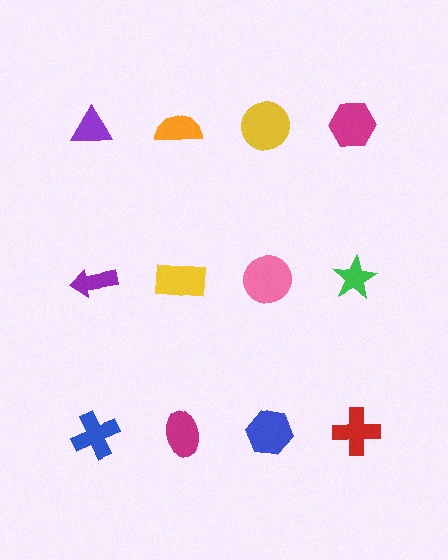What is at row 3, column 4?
A red cross.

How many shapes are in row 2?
4 shapes.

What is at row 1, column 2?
An orange semicircle.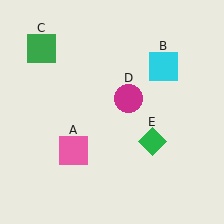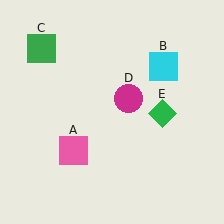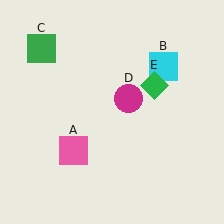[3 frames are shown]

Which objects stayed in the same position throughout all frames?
Pink square (object A) and cyan square (object B) and green square (object C) and magenta circle (object D) remained stationary.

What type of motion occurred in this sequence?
The green diamond (object E) rotated counterclockwise around the center of the scene.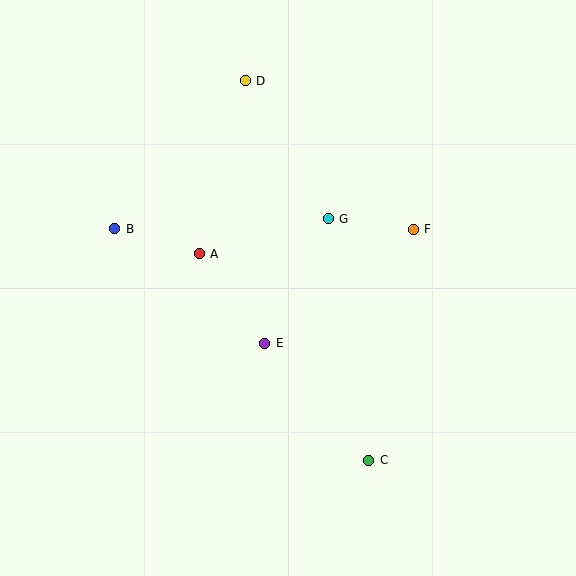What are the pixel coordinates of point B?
Point B is at (115, 229).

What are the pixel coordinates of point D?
Point D is at (245, 81).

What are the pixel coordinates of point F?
Point F is at (413, 229).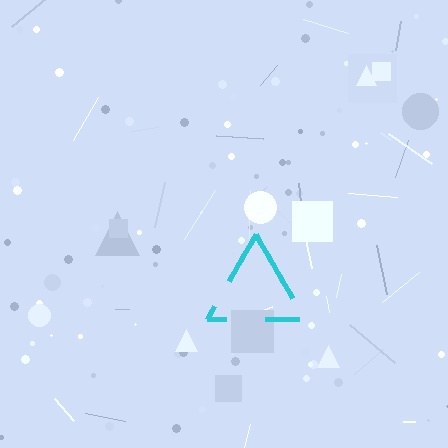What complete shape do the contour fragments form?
The contour fragments form a triangle.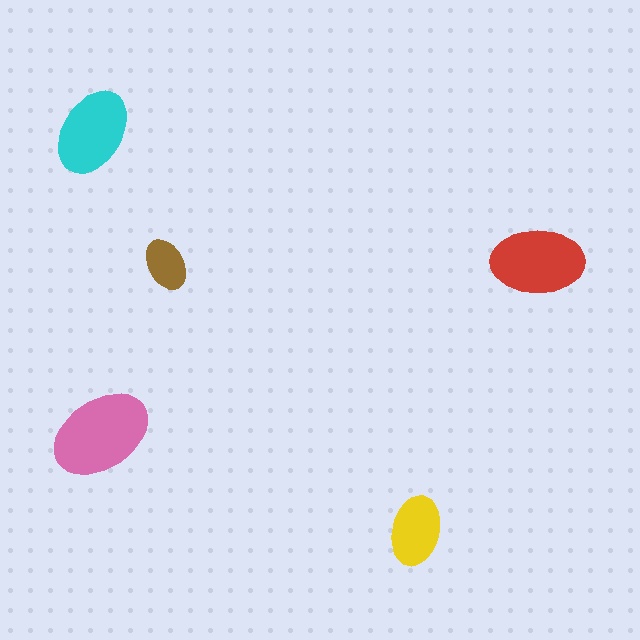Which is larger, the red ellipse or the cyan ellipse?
The red one.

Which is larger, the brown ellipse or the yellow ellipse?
The yellow one.